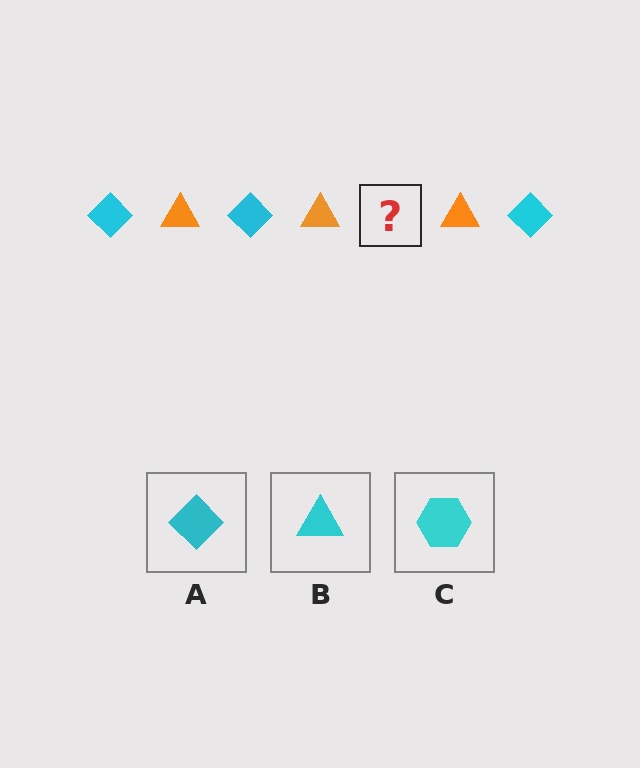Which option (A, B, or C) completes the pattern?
A.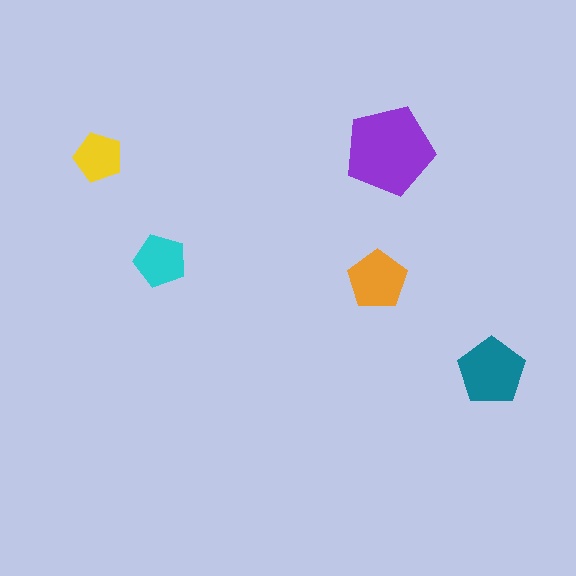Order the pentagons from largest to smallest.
the purple one, the teal one, the orange one, the cyan one, the yellow one.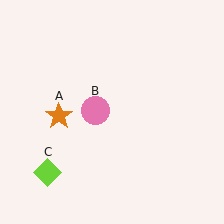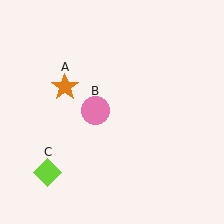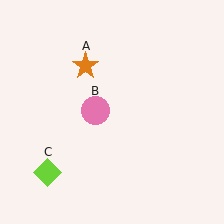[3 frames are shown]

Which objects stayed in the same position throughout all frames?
Pink circle (object B) and lime diamond (object C) remained stationary.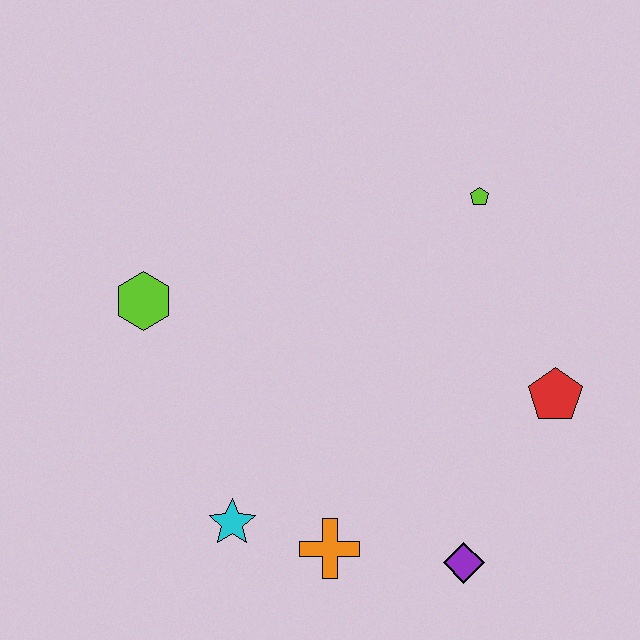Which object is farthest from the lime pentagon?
The cyan star is farthest from the lime pentagon.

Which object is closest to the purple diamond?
The orange cross is closest to the purple diamond.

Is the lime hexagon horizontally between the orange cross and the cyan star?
No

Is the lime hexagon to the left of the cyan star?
Yes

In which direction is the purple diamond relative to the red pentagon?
The purple diamond is below the red pentagon.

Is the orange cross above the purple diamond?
Yes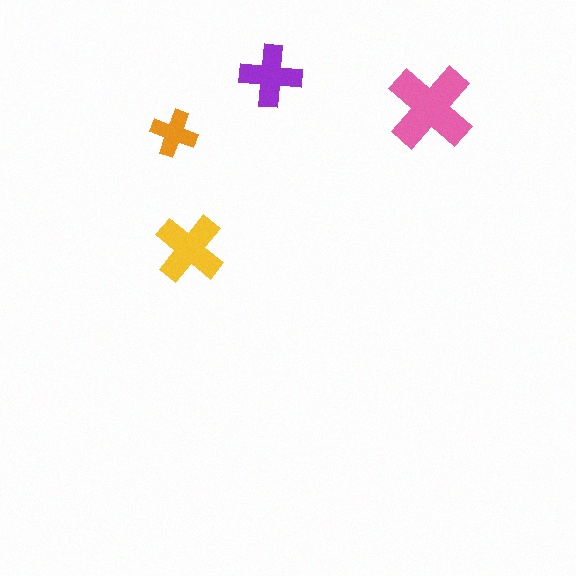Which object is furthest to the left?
The orange cross is leftmost.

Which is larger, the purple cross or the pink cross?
The pink one.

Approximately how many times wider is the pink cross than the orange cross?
About 2 times wider.